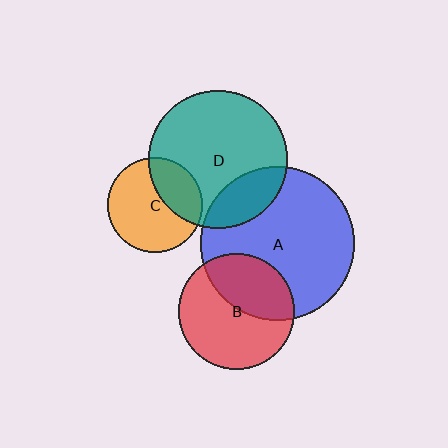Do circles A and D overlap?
Yes.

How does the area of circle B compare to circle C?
Approximately 1.5 times.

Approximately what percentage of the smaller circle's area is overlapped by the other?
Approximately 20%.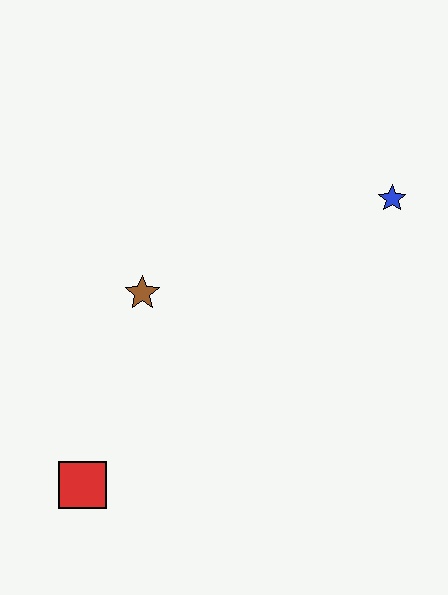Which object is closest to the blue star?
The brown star is closest to the blue star.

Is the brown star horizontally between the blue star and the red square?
Yes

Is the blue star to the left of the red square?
No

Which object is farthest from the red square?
The blue star is farthest from the red square.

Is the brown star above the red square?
Yes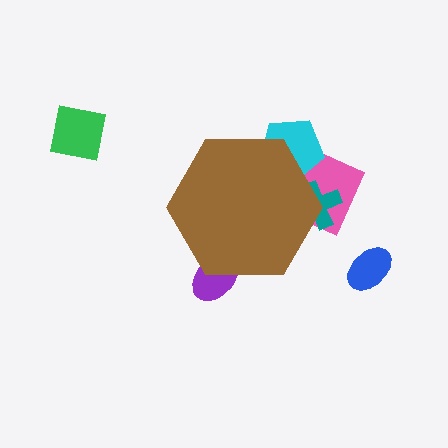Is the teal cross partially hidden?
Yes, the teal cross is partially hidden behind the brown hexagon.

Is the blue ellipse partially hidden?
No, the blue ellipse is fully visible.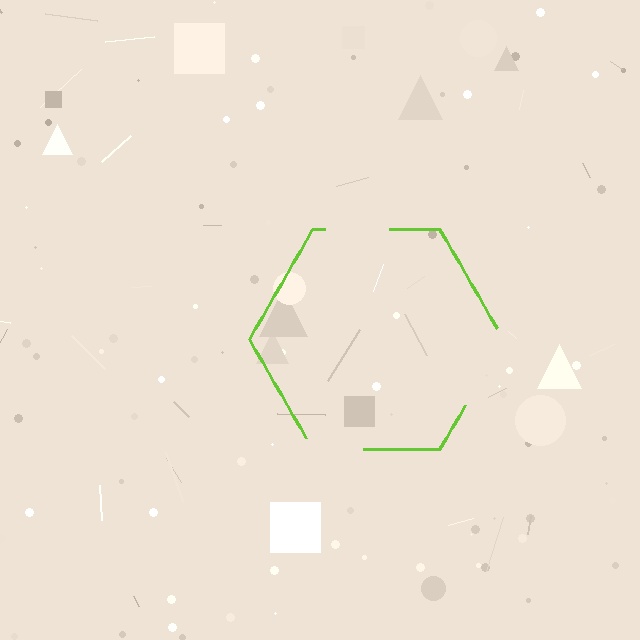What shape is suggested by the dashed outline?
The dashed outline suggests a hexagon.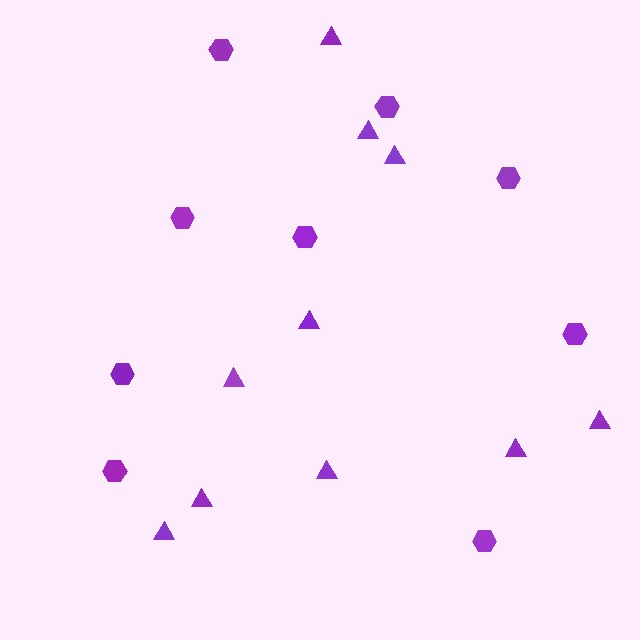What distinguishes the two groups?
There are 2 groups: one group of hexagons (9) and one group of triangles (10).